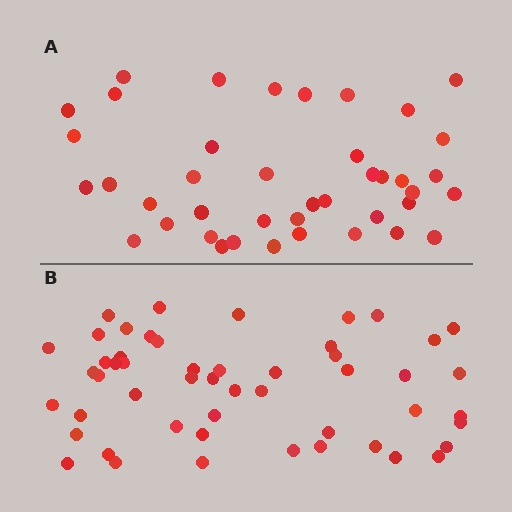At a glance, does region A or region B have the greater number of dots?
Region B (the bottom region) has more dots.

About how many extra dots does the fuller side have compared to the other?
Region B has roughly 10 or so more dots than region A.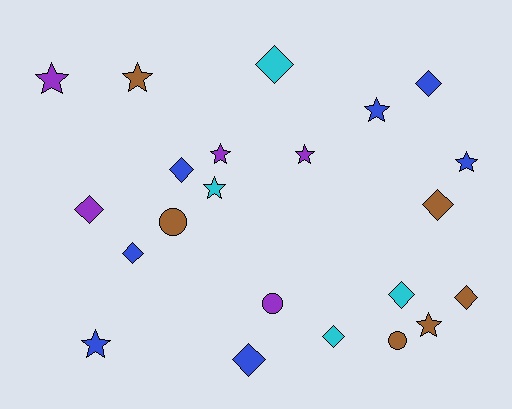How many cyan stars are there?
There is 1 cyan star.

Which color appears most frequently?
Blue, with 7 objects.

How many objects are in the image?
There are 22 objects.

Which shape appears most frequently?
Diamond, with 10 objects.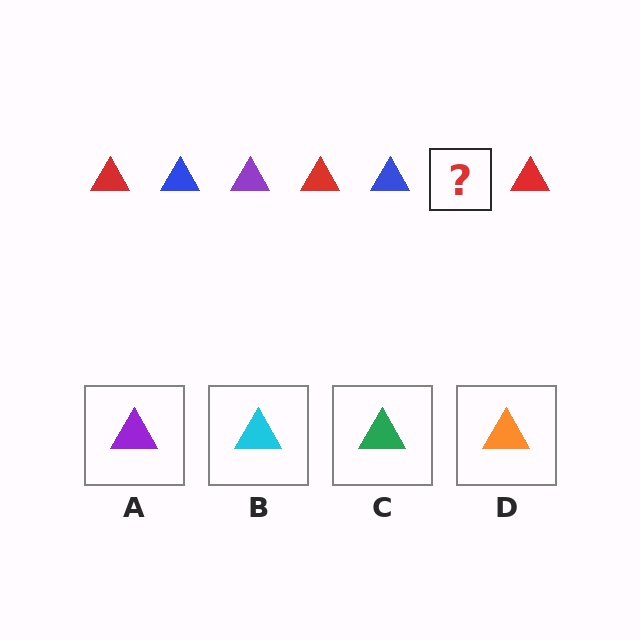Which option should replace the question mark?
Option A.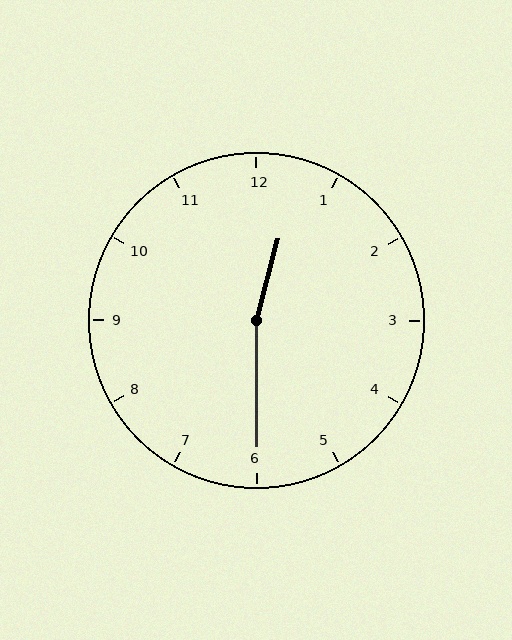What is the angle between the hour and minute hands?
Approximately 165 degrees.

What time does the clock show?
12:30.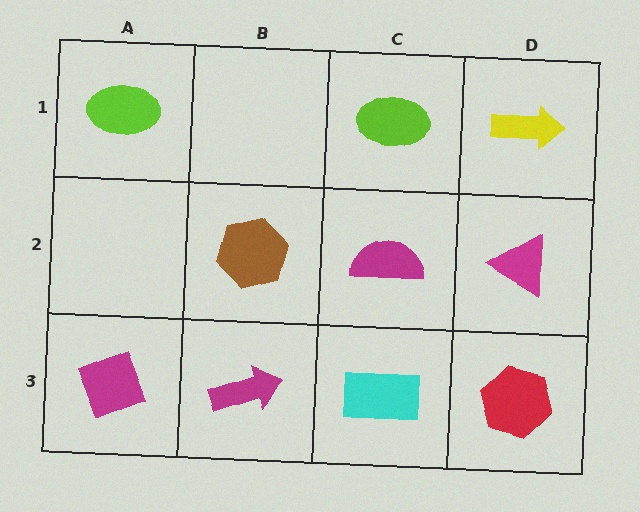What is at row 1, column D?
A yellow arrow.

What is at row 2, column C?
A magenta semicircle.